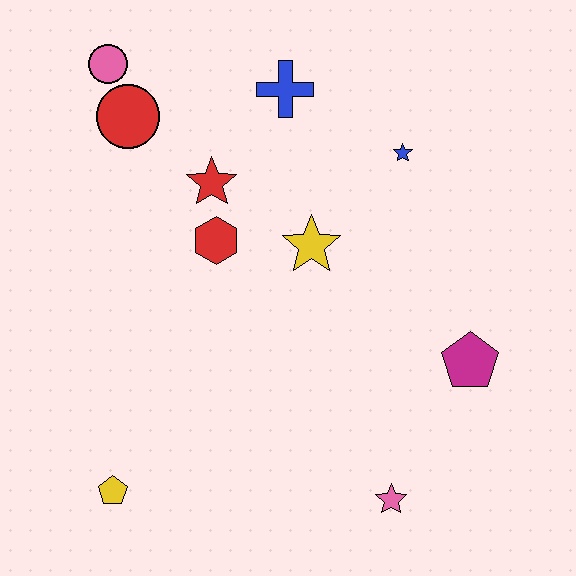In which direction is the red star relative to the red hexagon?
The red star is above the red hexagon.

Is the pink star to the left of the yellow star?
No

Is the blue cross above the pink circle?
No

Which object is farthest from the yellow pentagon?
The blue star is farthest from the yellow pentagon.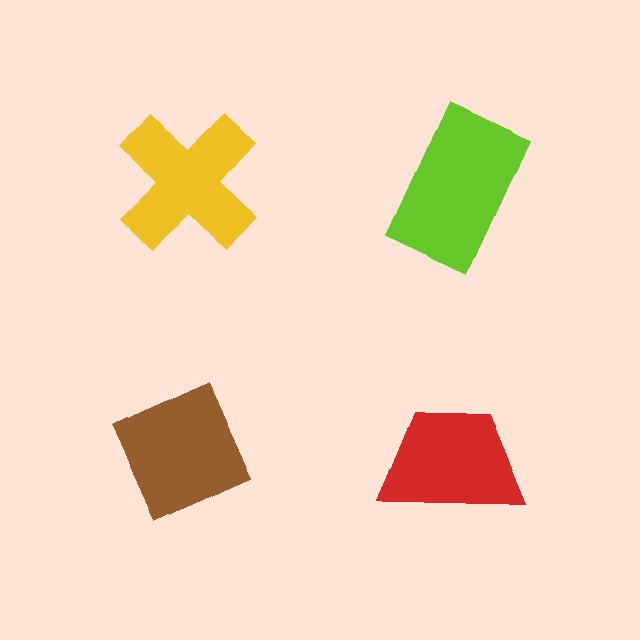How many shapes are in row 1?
2 shapes.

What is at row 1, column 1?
A yellow cross.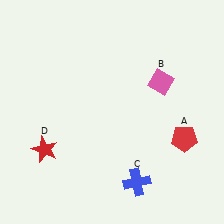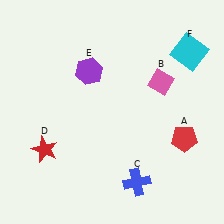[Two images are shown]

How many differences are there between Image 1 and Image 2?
There are 2 differences between the two images.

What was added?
A purple hexagon (E), a cyan square (F) were added in Image 2.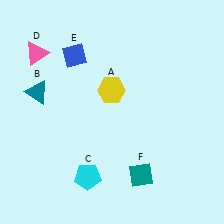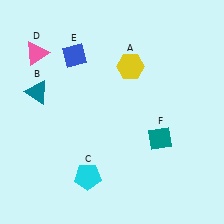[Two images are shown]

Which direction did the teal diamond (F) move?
The teal diamond (F) moved up.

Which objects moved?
The objects that moved are: the yellow hexagon (A), the teal diamond (F).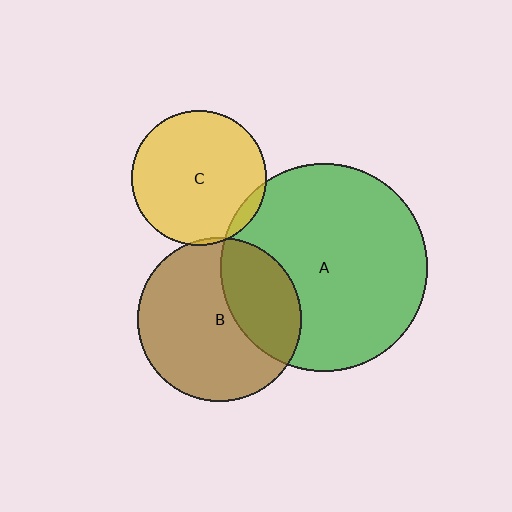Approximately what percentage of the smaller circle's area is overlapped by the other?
Approximately 35%.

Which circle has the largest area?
Circle A (green).